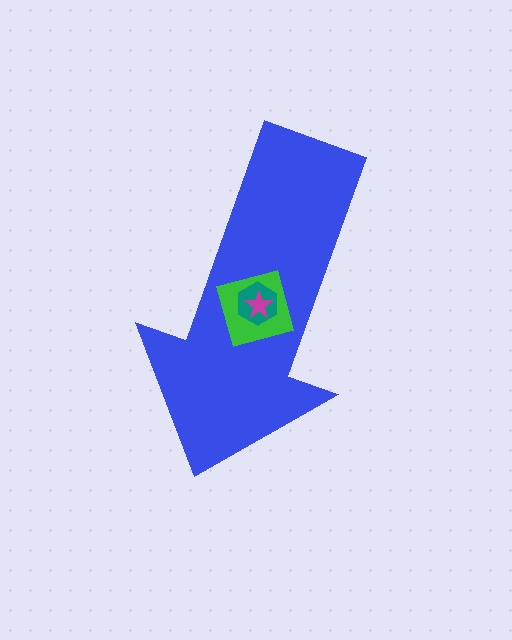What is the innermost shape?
The magenta star.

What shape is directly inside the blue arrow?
The green square.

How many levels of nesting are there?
4.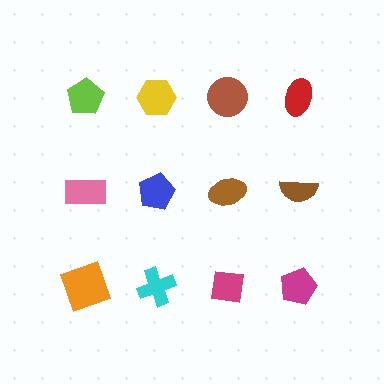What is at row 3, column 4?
A magenta pentagon.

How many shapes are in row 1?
4 shapes.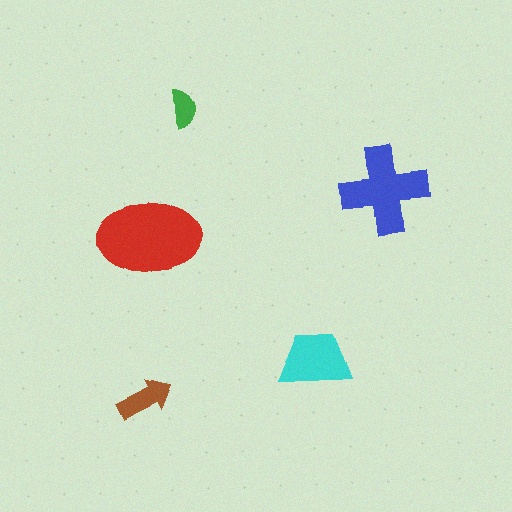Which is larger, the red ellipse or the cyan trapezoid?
The red ellipse.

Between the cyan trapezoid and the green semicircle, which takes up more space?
The cyan trapezoid.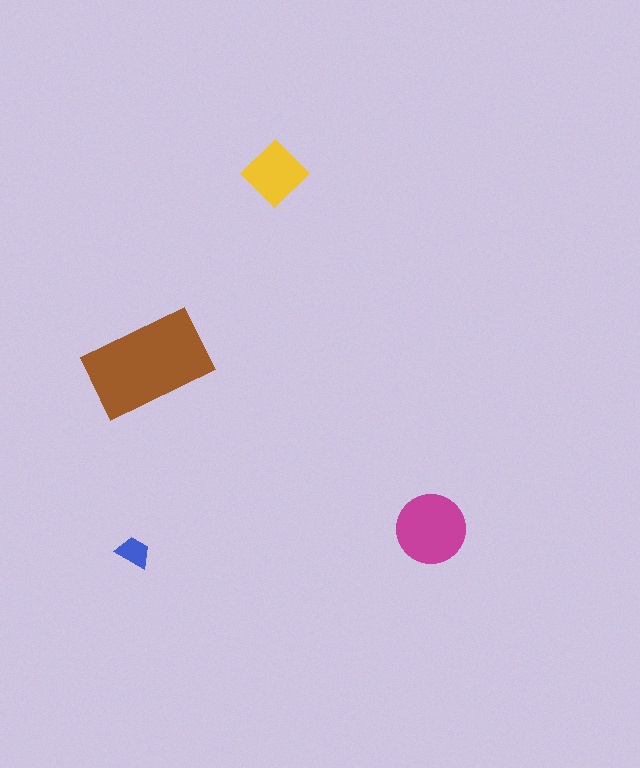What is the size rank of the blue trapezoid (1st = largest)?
4th.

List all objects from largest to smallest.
The brown rectangle, the magenta circle, the yellow diamond, the blue trapezoid.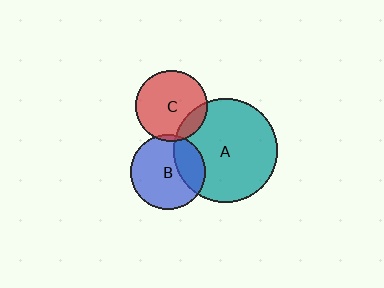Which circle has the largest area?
Circle A (teal).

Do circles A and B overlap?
Yes.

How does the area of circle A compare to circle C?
Approximately 2.1 times.